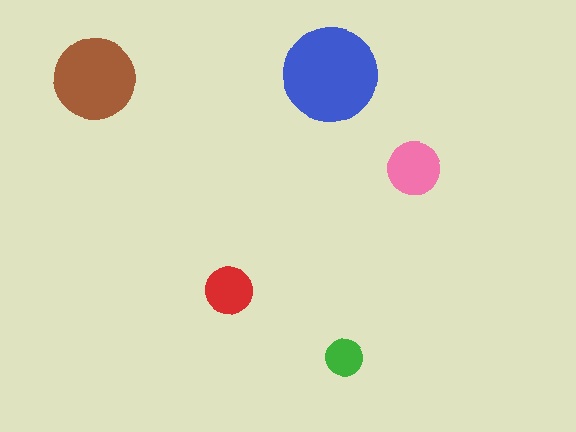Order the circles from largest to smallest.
the blue one, the brown one, the pink one, the red one, the green one.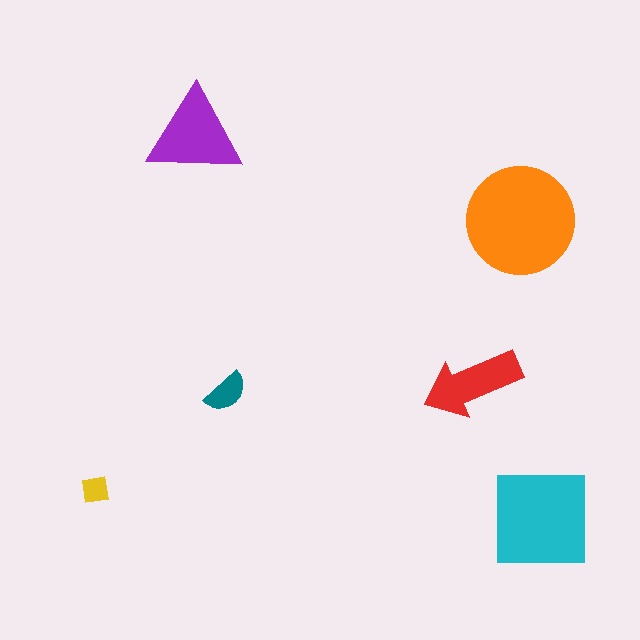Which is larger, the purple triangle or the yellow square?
The purple triangle.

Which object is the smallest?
The yellow square.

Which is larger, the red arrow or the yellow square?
The red arrow.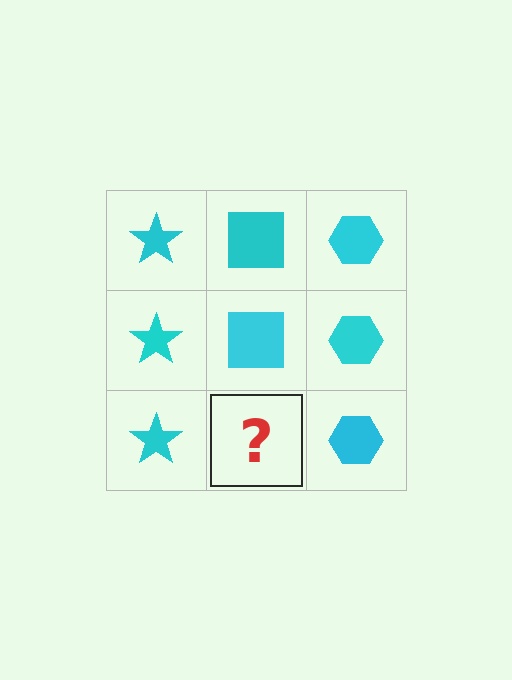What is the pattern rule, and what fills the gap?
The rule is that each column has a consistent shape. The gap should be filled with a cyan square.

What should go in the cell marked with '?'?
The missing cell should contain a cyan square.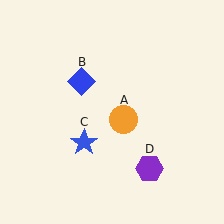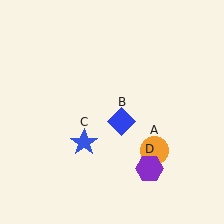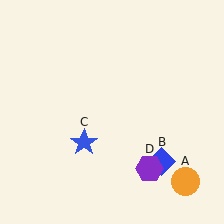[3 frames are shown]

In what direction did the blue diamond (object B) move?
The blue diamond (object B) moved down and to the right.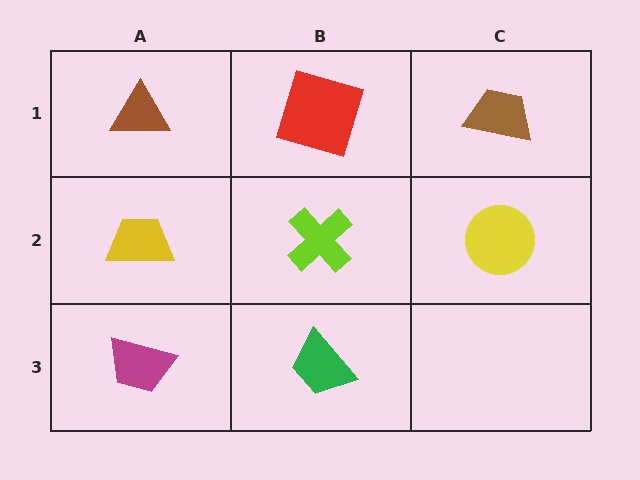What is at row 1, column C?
A brown trapezoid.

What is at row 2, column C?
A yellow circle.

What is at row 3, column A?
A magenta trapezoid.